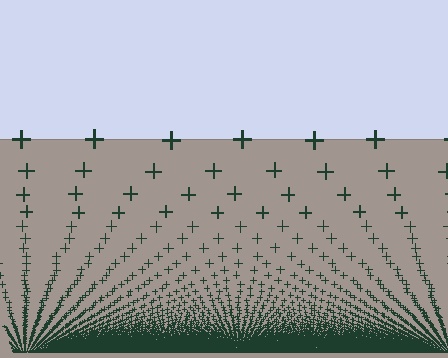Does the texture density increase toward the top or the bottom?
Density increases toward the bottom.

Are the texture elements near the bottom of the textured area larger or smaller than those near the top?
Smaller. The gradient is inverted — elements near the bottom are smaller and denser.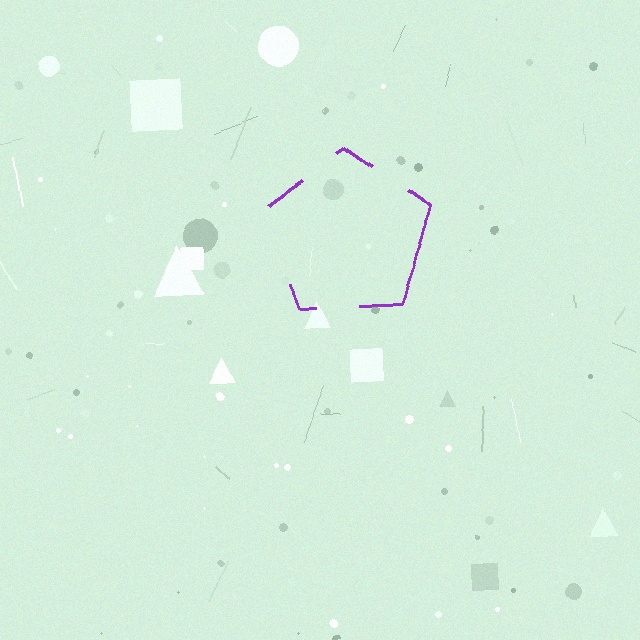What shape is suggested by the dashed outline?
The dashed outline suggests a pentagon.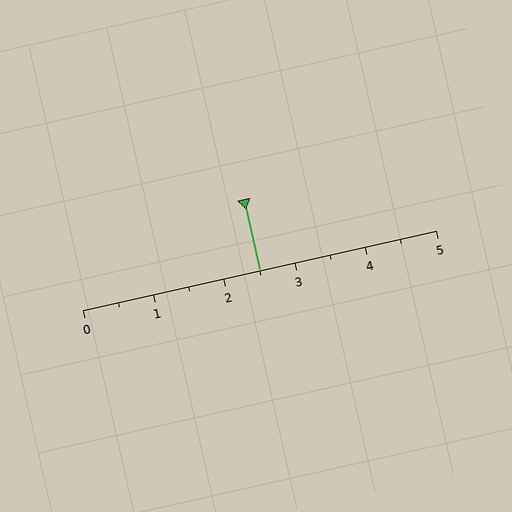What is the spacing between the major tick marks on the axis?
The major ticks are spaced 1 apart.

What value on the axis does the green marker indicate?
The marker indicates approximately 2.5.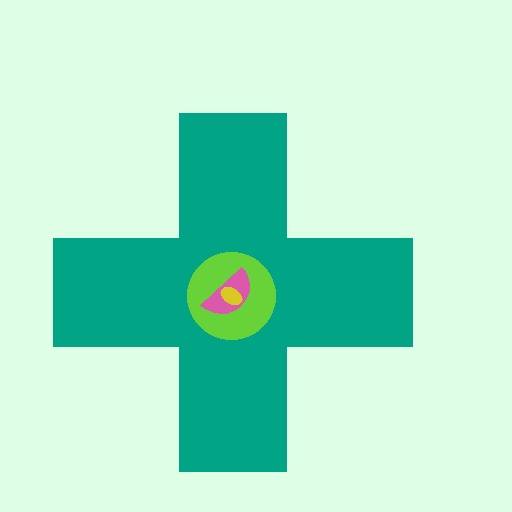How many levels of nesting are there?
4.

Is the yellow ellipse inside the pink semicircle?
Yes.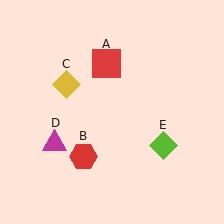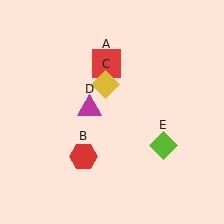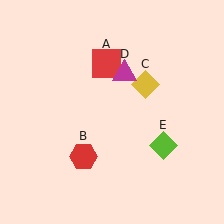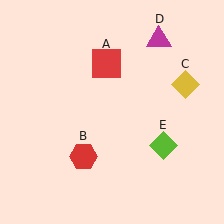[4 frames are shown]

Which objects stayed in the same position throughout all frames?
Red square (object A) and red hexagon (object B) and lime diamond (object E) remained stationary.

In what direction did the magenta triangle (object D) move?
The magenta triangle (object D) moved up and to the right.